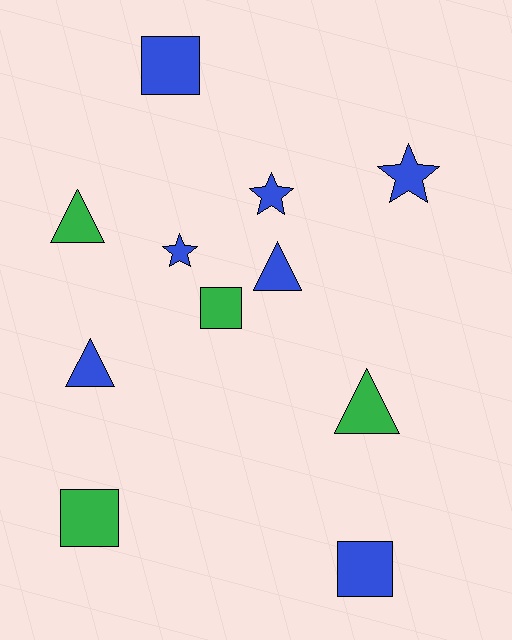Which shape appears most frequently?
Triangle, with 4 objects.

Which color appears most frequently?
Blue, with 7 objects.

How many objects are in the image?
There are 11 objects.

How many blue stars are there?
There are 3 blue stars.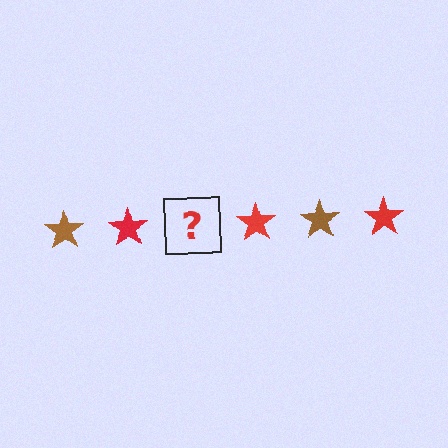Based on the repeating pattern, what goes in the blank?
The blank should be a brown star.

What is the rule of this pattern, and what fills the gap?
The rule is that the pattern cycles through brown, red stars. The gap should be filled with a brown star.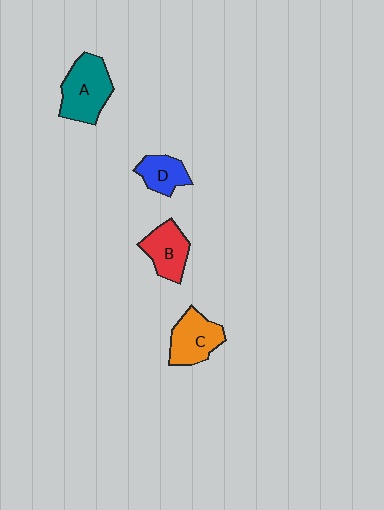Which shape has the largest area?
Shape A (teal).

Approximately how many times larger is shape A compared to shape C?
Approximately 1.2 times.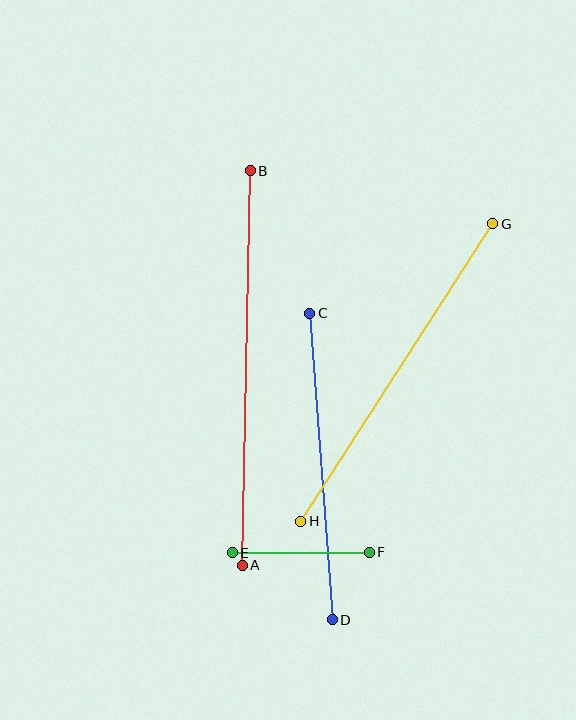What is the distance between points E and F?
The distance is approximately 137 pixels.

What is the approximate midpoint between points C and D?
The midpoint is at approximately (321, 467) pixels.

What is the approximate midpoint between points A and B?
The midpoint is at approximately (246, 368) pixels.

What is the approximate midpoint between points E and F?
The midpoint is at approximately (301, 553) pixels.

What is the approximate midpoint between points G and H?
The midpoint is at approximately (397, 373) pixels.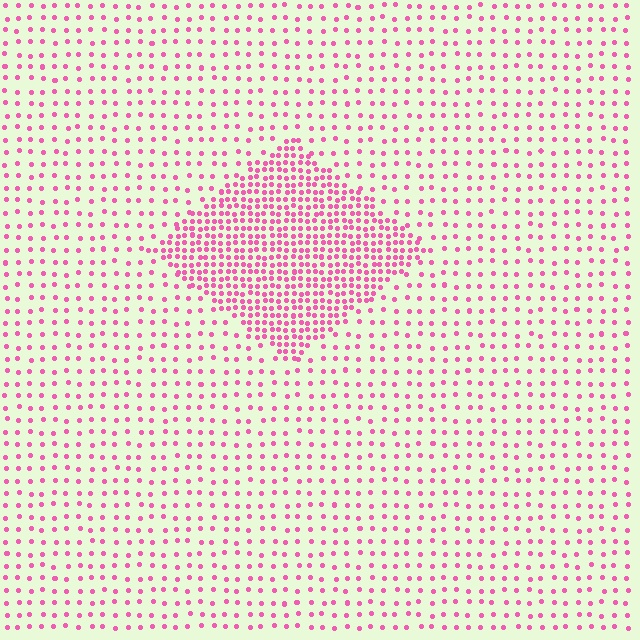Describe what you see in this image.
The image contains small pink elements arranged at two different densities. A diamond-shaped region is visible where the elements are more densely packed than the surrounding area.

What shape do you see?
I see a diamond.